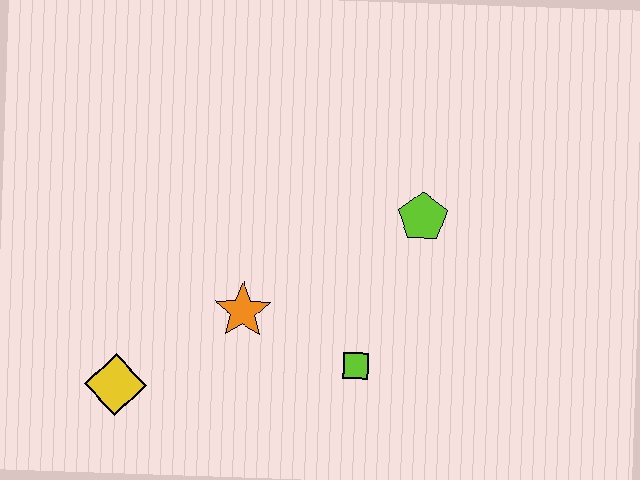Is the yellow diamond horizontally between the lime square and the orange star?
No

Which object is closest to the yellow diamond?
The orange star is closest to the yellow diamond.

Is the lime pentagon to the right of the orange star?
Yes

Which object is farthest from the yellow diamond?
The lime pentagon is farthest from the yellow diamond.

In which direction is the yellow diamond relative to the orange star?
The yellow diamond is to the left of the orange star.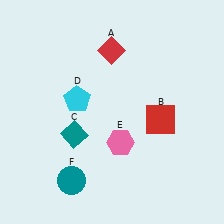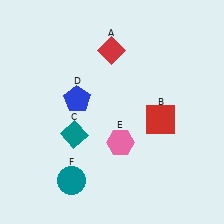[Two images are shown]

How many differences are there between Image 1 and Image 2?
There is 1 difference between the two images.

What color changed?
The pentagon (D) changed from cyan in Image 1 to blue in Image 2.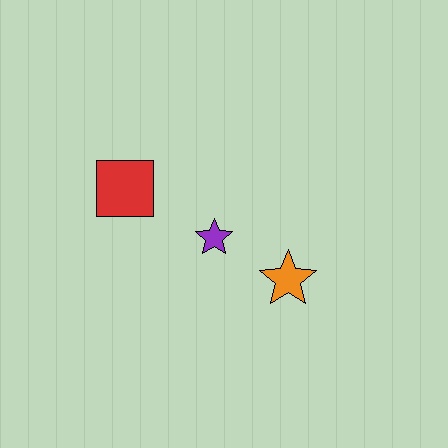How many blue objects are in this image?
There are no blue objects.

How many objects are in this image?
There are 3 objects.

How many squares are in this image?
There is 1 square.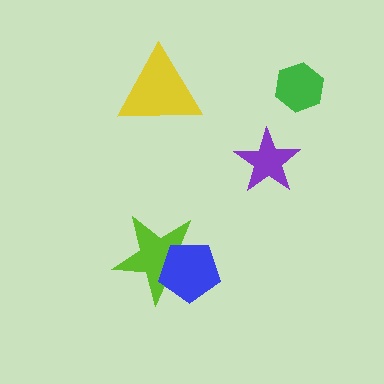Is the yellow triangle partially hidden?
No, no other shape covers it.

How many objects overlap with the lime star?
1 object overlaps with the lime star.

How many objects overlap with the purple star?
0 objects overlap with the purple star.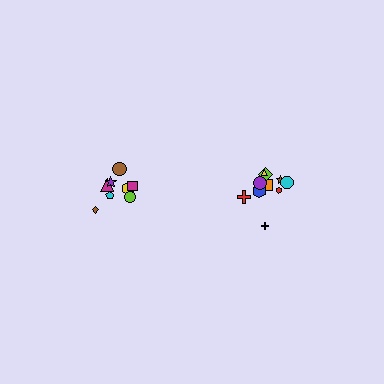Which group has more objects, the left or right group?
The right group.